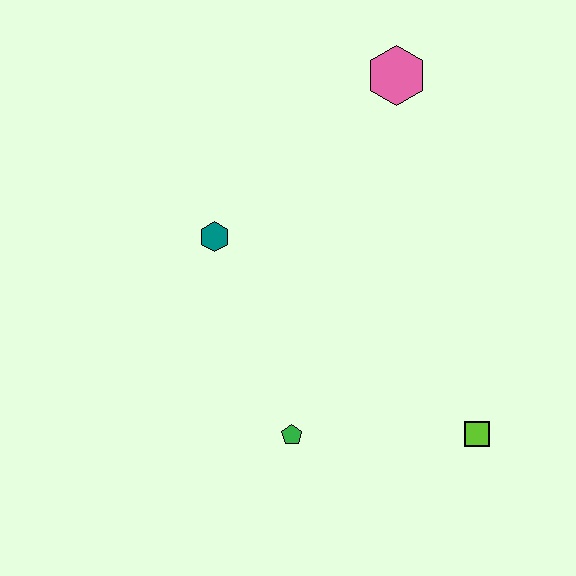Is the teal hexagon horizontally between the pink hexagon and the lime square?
No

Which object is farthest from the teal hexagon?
The lime square is farthest from the teal hexagon.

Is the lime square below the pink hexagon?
Yes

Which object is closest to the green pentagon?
The lime square is closest to the green pentagon.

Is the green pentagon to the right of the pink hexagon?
No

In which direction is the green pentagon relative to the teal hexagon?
The green pentagon is below the teal hexagon.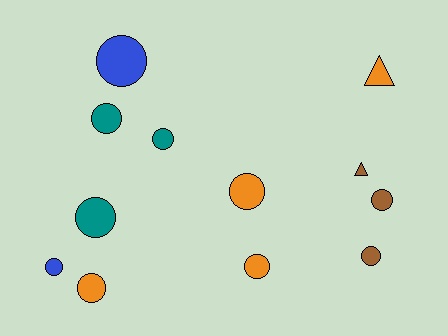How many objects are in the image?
There are 12 objects.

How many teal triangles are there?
There are no teal triangles.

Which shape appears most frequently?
Circle, with 10 objects.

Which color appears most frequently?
Orange, with 4 objects.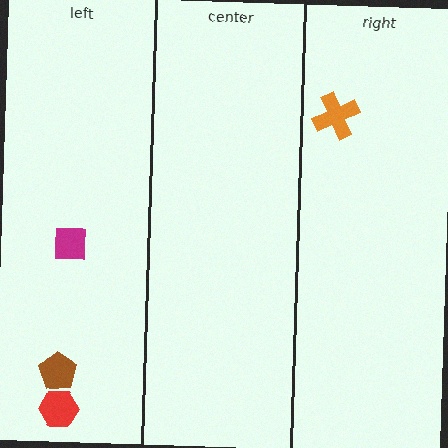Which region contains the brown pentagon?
The left region.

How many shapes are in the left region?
3.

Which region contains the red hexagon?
The left region.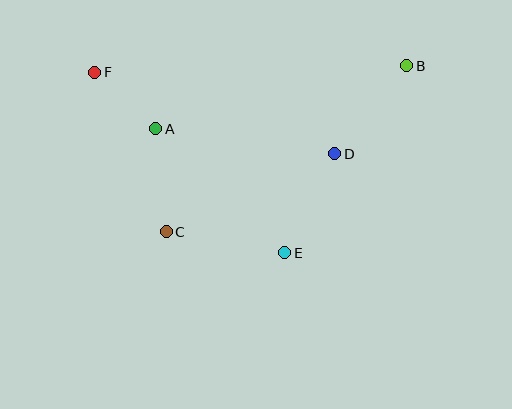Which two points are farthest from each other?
Points B and F are farthest from each other.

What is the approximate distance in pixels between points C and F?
The distance between C and F is approximately 175 pixels.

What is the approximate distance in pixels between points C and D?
The distance between C and D is approximately 186 pixels.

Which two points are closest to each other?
Points A and F are closest to each other.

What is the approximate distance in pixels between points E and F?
The distance between E and F is approximately 262 pixels.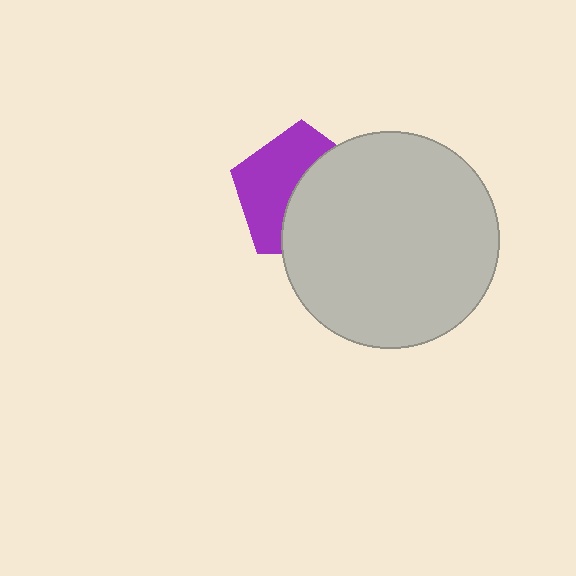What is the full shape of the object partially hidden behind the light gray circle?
The partially hidden object is a purple pentagon.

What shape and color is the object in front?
The object in front is a light gray circle.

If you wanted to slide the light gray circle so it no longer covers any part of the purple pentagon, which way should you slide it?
Slide it right — that is the most direct way to separate the two shapes.